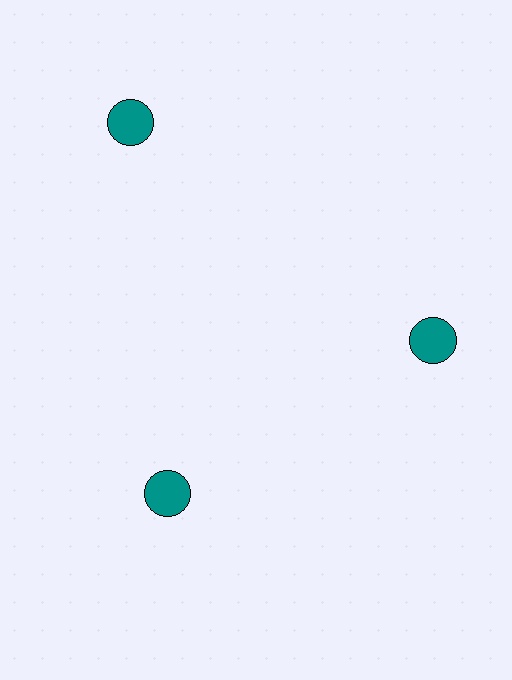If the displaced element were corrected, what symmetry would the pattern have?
It would have 3-fold rotational symmetry — the pattern would map onto itself every 120 degrees.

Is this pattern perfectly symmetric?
No. The 3 teal circles are arranged in a ring, but one element near the 11 o'clock position is pushed outward from the center, breaking the 3-fold rotational symmetry.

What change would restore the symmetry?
The symmetry would be restored by moving it inward, back onto the ring so that all 3 circles sit at equal angles and equal distance from the center.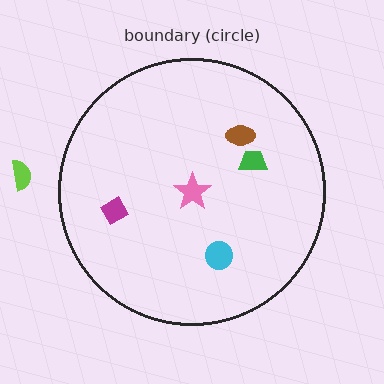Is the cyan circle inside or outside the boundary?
Inside.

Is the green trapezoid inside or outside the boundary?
Inside.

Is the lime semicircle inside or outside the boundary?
Outside.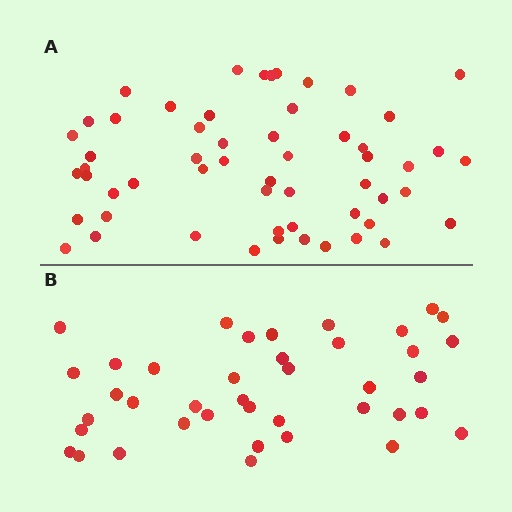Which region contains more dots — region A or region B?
Region A (the top region) has more dots.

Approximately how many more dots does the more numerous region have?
Region A has approximately 15 more dots than region B.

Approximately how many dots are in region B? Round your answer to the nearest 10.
About 40 dots.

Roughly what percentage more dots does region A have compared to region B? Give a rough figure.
About 40% more.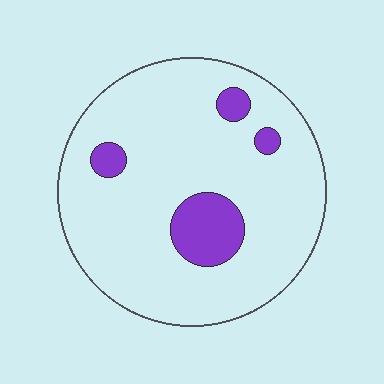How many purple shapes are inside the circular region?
4.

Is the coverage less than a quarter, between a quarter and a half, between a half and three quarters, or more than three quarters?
Less than a quarter.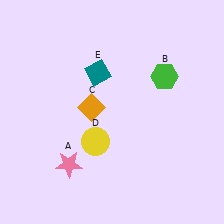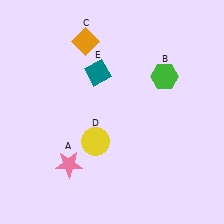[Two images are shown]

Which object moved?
The orange diamond (C) moved up.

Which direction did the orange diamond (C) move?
The orange diamond (C) moved up.